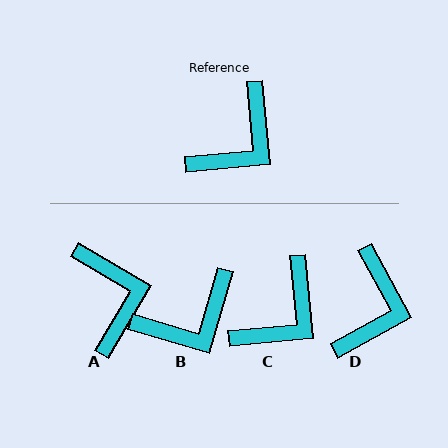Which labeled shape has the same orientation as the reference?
C.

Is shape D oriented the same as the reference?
No, it is off by about 23 degrees.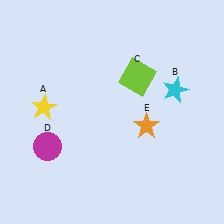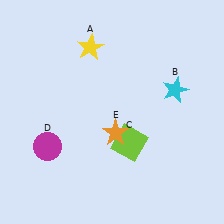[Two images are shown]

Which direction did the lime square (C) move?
The lime square (C) moved down.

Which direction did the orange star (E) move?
The orange star (E) moved left.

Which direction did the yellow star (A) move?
The yellow star (A) moved up.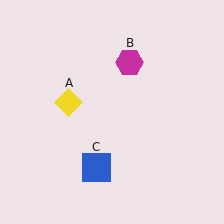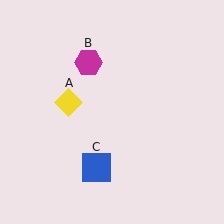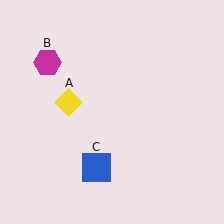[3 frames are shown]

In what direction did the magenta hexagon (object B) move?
The magenta hexagon (object B) moved left.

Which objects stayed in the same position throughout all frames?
Yellow diamond (object A) and blue square (object C) remained stationary.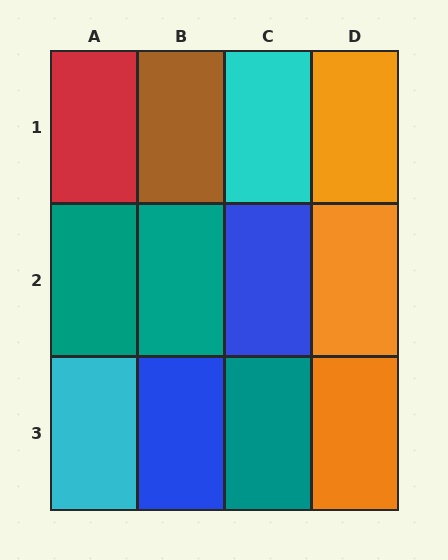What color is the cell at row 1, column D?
Orange.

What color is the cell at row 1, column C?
Cyan.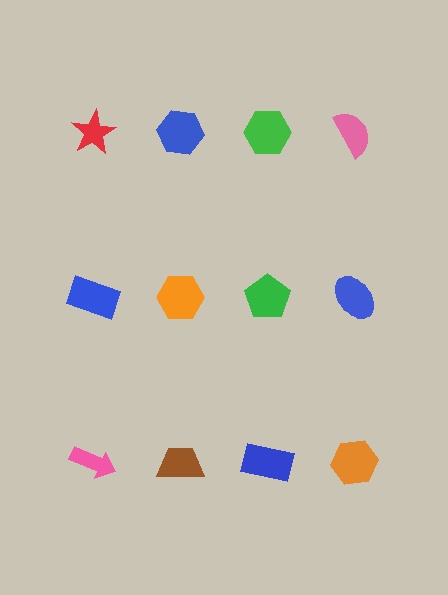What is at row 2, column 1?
A blue rectangle.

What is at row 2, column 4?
A blue ellipse.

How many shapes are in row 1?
4 shapes.